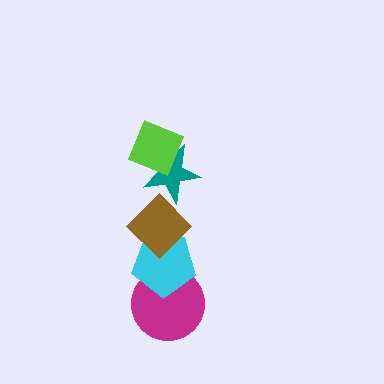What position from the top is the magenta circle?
The magenta circle is 5th from the top.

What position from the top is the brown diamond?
The brown diamond is 3rd from the top.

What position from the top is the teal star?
The teal star is 2nd from the top.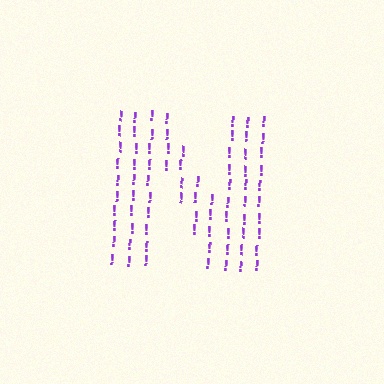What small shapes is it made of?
It is made of small exclamation marks.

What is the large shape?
The large shape is the letter N.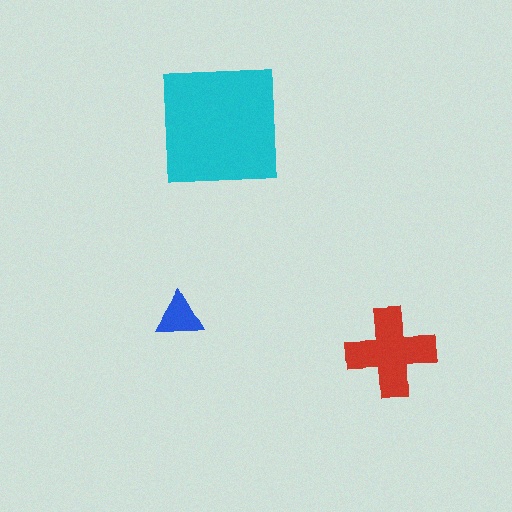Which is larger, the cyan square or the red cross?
The cyan square.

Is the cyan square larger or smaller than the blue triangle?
Larger.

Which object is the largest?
The cyan square.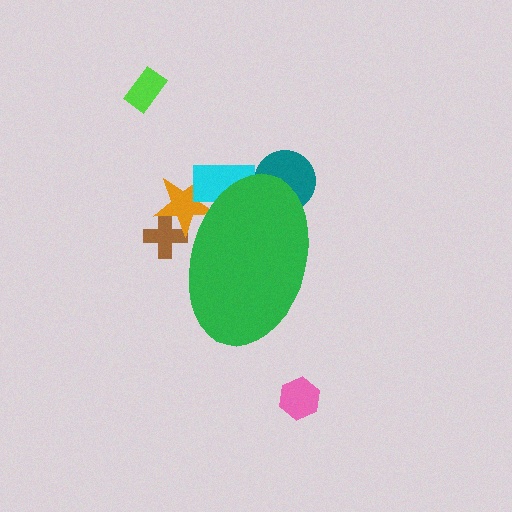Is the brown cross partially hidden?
Yes, the brown cross is partially hidden behind the green ellipse.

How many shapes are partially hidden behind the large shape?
4 shapes are partially hidden.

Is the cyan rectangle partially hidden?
Yes, the cyan rectangle is partially hidden behind the green ellipse.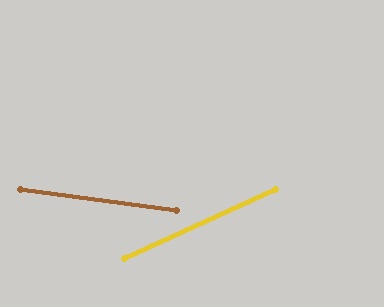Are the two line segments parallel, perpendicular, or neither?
Neither parallel nor perpendicular — they differ by about 32°.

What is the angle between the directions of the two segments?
Approximately 32 degrees.